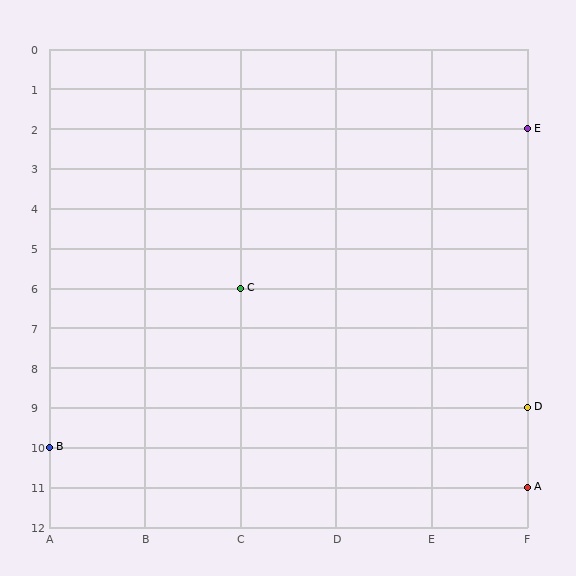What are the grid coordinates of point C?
Point C is at grid coordinates (C, 6).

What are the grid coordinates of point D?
Point D is at grid coordinates (F, 9).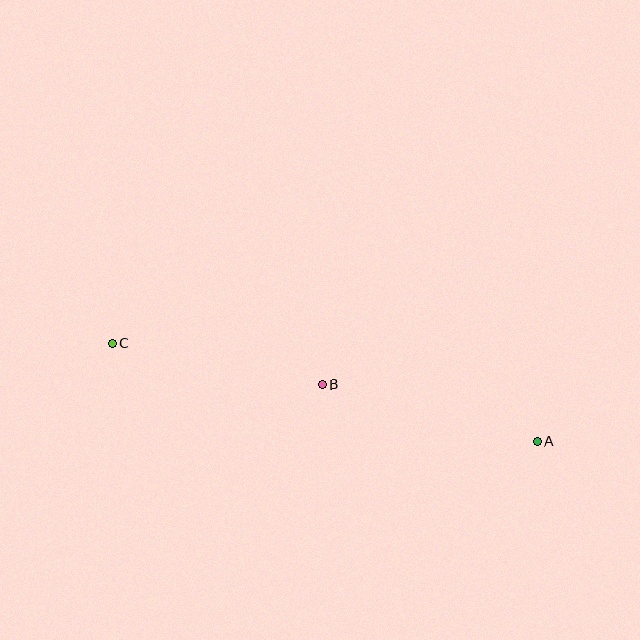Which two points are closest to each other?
Points B and C are closest to each other.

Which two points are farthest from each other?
Points A and C are farthest from each other.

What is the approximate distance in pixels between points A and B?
The distance between A and B is approximately 222 pixels.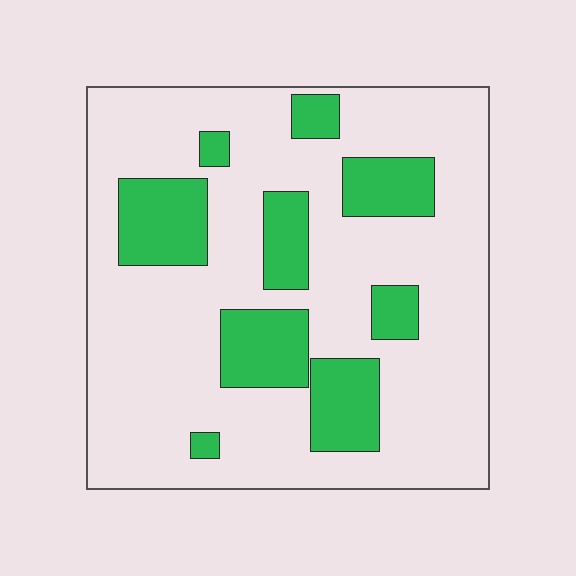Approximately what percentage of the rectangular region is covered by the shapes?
Approximately 25%.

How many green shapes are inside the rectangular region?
9.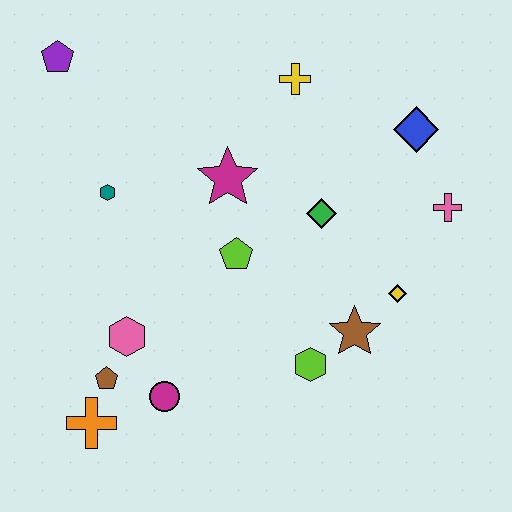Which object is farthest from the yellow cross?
The orange cross is farthest from the yellow cross.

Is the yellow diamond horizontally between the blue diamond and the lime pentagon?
Yes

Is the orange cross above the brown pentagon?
No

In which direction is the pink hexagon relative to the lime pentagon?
The pink hexagon is to the left of the lime pentagon.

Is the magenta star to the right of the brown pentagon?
Yes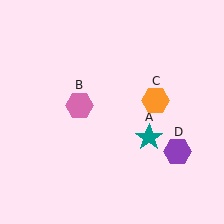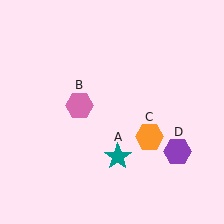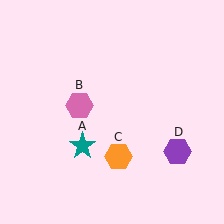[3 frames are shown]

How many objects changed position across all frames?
2 objects changed position: teal star (object A), orange hexagon (object C).